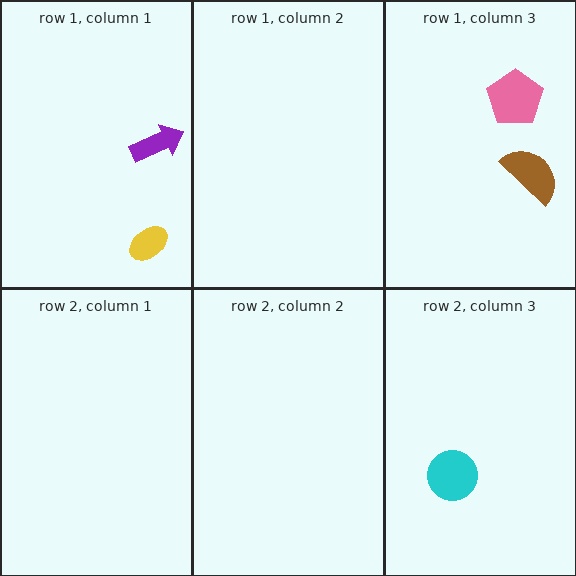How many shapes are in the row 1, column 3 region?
2.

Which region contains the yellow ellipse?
The row 1, column 1 region.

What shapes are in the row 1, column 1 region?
The yellow ellipse, the purple arrow.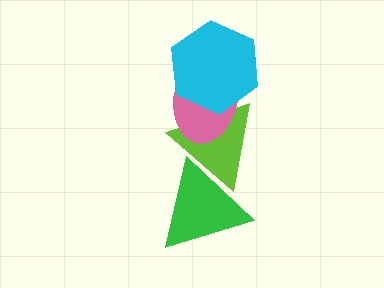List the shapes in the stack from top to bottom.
From top to bottom: the cyan hexagon, the pink ellipse, the lime triangle, the green triangle.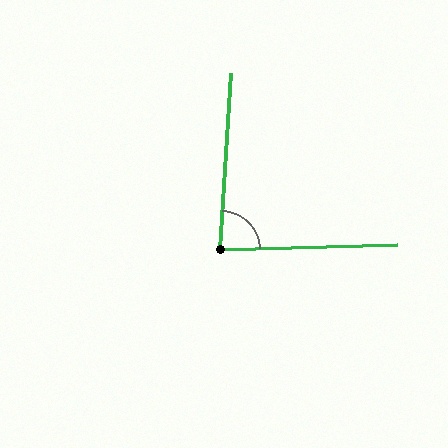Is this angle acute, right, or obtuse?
It is acute.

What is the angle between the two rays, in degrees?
Approximately 85 degrees.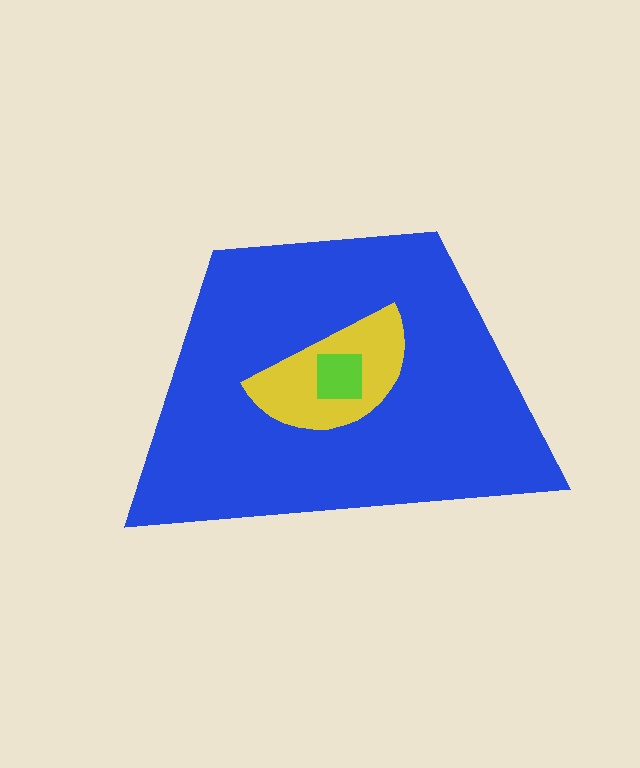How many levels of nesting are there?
3.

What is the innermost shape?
The lime square.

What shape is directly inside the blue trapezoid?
The yellow semicircle.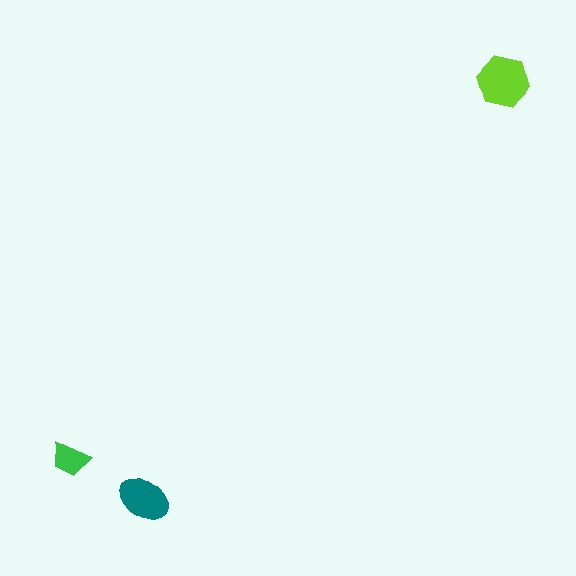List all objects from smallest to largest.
The green trapezoid, the teal ellipse, the lime hexagon.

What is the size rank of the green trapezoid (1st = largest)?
3rd.